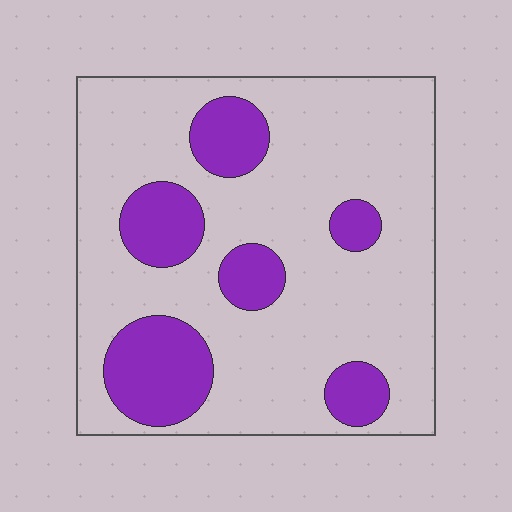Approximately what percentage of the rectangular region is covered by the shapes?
Approximately 25%.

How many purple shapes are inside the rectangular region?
6.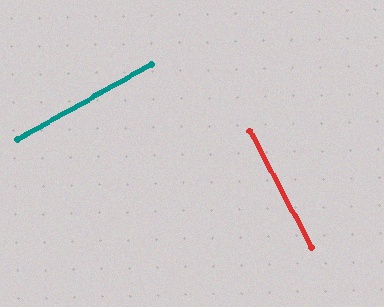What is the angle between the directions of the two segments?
Approximately 89 degrees.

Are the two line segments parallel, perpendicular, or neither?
Perpendicular — they meet at approximately 89°.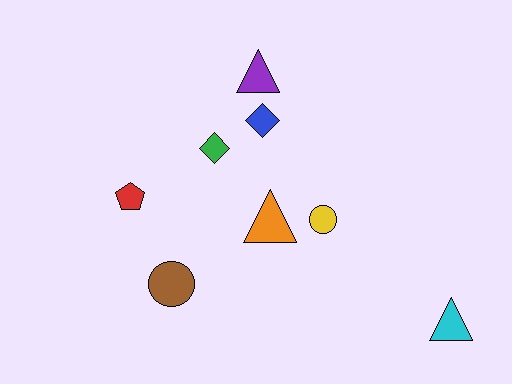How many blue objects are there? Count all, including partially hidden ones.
There is 1 blue object.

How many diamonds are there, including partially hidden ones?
There are 2 diamonds.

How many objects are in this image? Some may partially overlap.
There are 8 objects.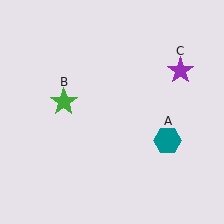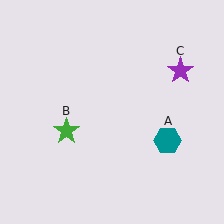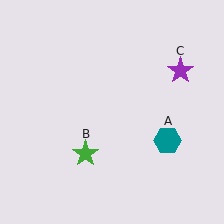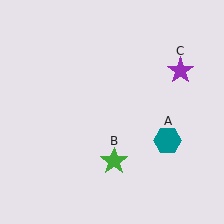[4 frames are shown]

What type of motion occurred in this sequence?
The green star (object B) rotated counterclockwise around the center of the scene.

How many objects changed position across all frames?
1 object changed position: green star (object B).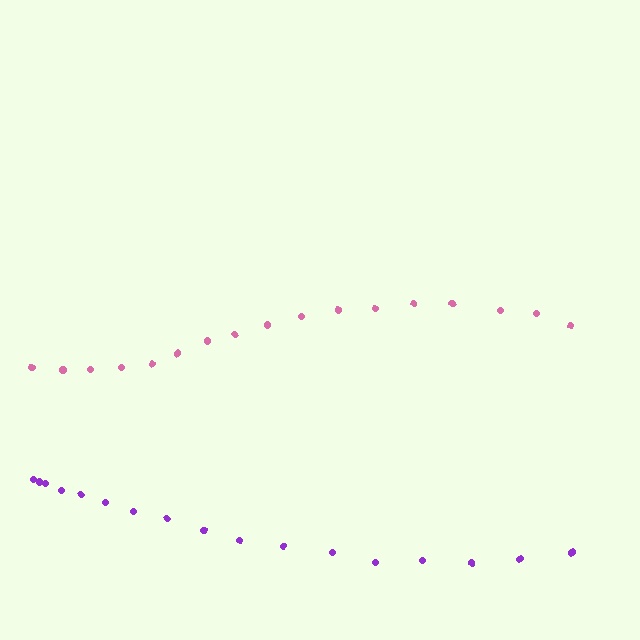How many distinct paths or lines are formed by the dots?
There are 2 distinct paths.